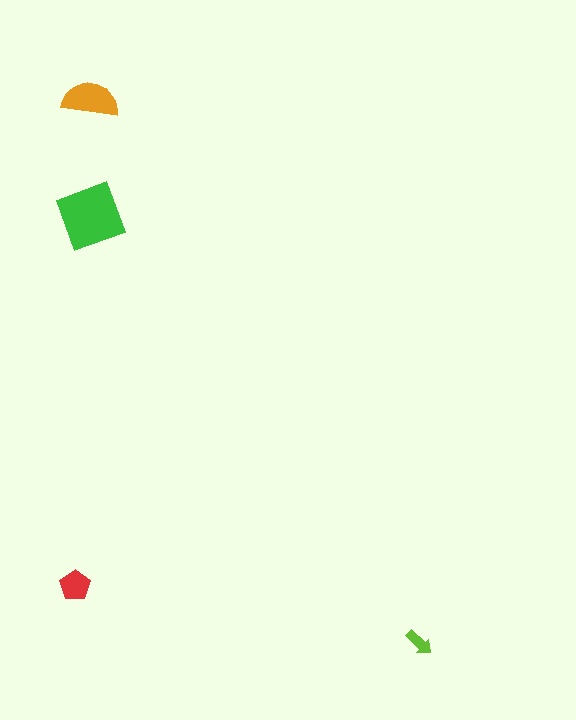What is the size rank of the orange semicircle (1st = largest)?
2nd.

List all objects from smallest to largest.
The lime arrow, the red pentagon, the orange semicircle, the green square.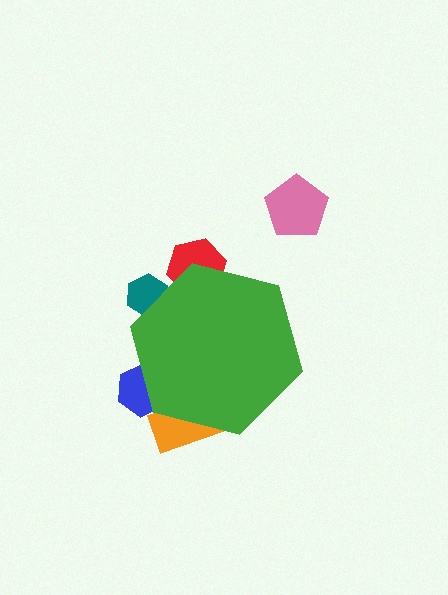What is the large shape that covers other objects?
A green hexagon.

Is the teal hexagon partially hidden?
Yes, the teal hexagon is partially hidden behind the green hexagon.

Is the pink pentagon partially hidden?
No, the pink pentagon is fully visible.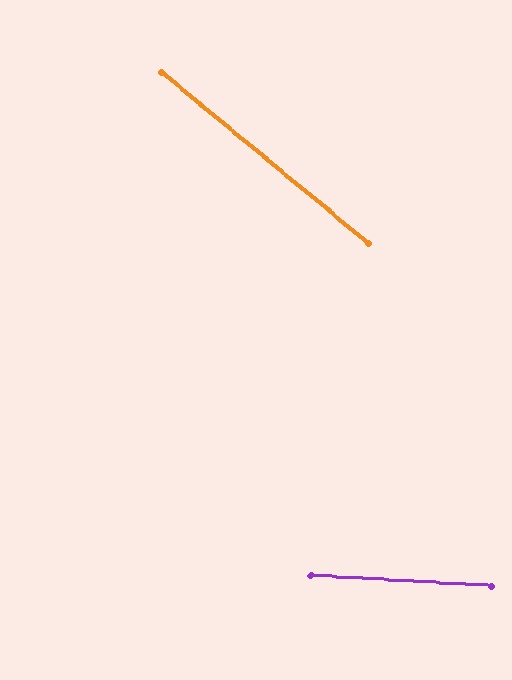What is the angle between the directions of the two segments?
Approximately 36 degrees.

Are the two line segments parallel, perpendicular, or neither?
Neither parallel nor perpendicular — they differ by about 36°.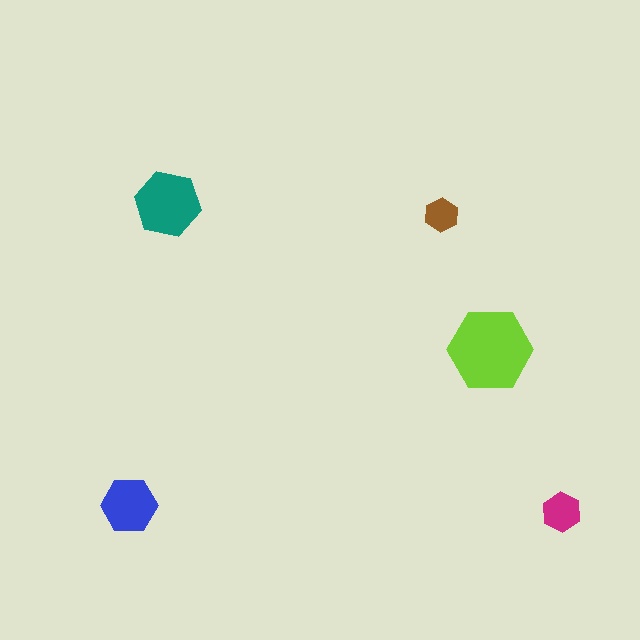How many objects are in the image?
There are 5 objects in the image.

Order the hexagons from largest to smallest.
the lime one, the teal one, the blue one, the magenta one, the brown one.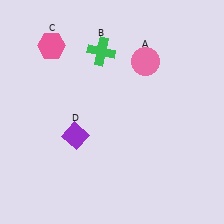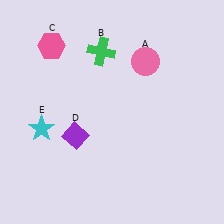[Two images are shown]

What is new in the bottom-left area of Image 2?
A cyan star (E) was added in the bottom-left area of Image 2.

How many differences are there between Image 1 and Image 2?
There is 1 difference between the two images.